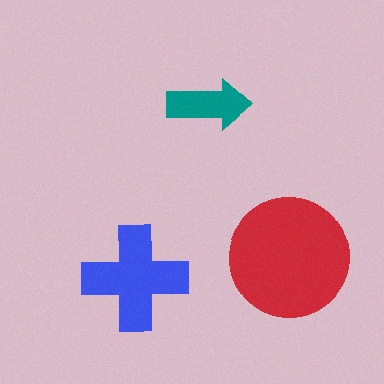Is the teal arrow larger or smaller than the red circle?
Smaller.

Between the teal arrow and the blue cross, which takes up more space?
The blue cross.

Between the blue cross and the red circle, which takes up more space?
The red circle.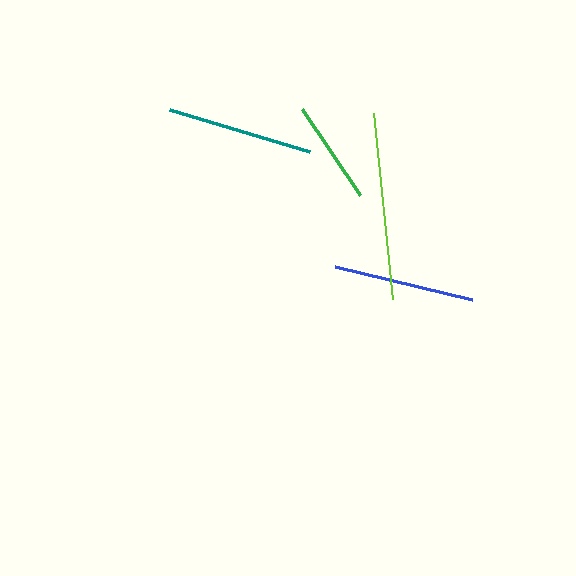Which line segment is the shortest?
The green line is the shortest at approximately 103 pixels.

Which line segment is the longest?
The lime line is the longest at approximately 187 pixels.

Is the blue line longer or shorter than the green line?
The blue line is longer than the green line.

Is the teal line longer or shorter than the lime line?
The lime line is longer than the teal line.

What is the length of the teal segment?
The teal segment is approximately 147 pixels long.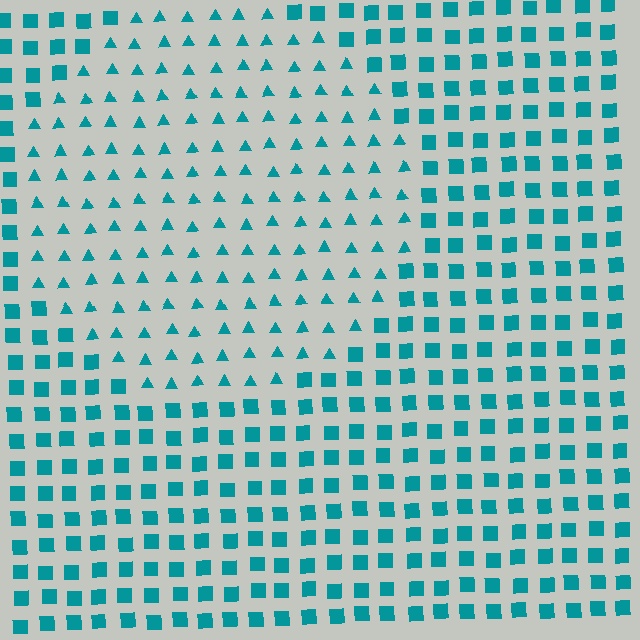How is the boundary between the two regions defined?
The boundary is defined by a change in element shape: triangles inside vs. squares outside. All elements share the same color and spacing.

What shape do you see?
I see a circle.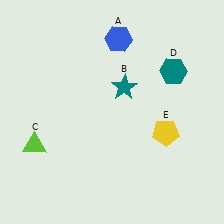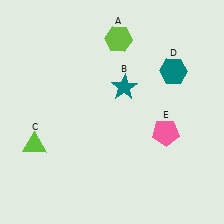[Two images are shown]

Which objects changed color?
A changed from blue to lime. E changed from yellow to pink.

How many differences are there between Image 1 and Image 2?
There are 2 differences between the two images.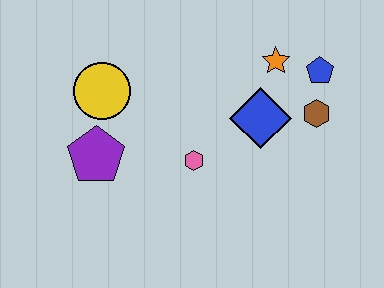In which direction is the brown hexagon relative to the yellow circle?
The brown hexagon is to the right of the yellow circle.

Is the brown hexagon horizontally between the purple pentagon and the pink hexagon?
No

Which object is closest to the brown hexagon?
The blue pentagon is closest to the brown hexagon.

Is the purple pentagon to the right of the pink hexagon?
No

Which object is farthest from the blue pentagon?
The purple pentagon is farthest from the blue pentagon.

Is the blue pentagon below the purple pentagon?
No